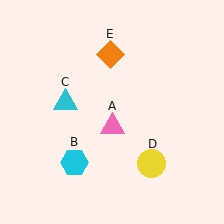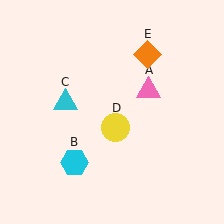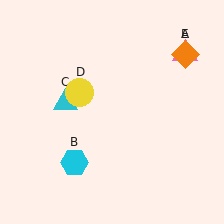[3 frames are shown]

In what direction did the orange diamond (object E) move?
The orange diamond (object E) moved right.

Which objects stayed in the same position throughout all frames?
Cyan hexagon (object B) and cyan triangle (object C) remained stationary.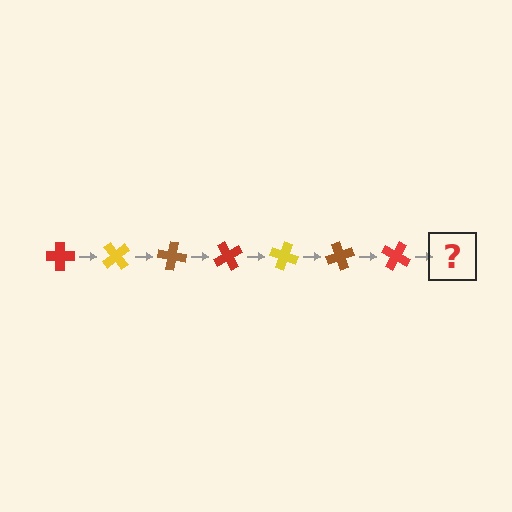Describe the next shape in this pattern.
It should be a yellow cross, rotated 350 degrees from the start.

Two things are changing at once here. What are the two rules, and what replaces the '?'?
The two rules are that it rotates 50 degrees each step and the color cycles through red, yellow, and brown. The '?' should be a yellow cross, rotated 350 degrees from the start.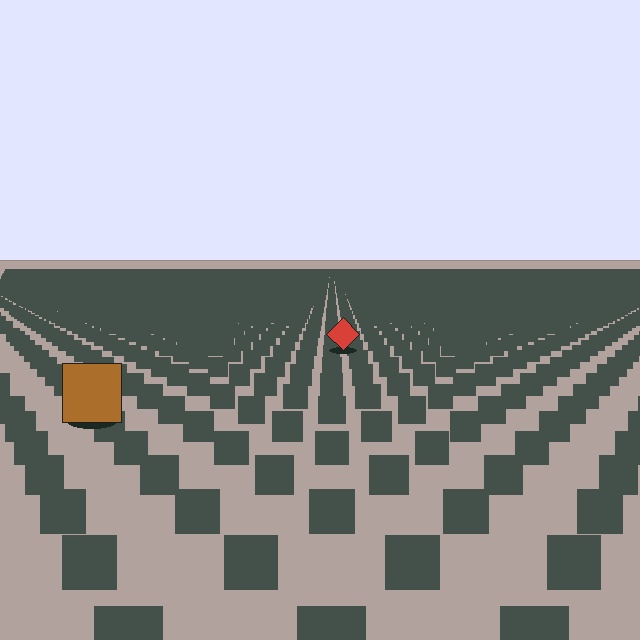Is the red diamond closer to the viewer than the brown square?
No. The brown square is closer — you can tell from the texture gradient: the ground texture is coarser near it.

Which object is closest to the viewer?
The brown square is closest. The texture marks near it are larger and more spread out.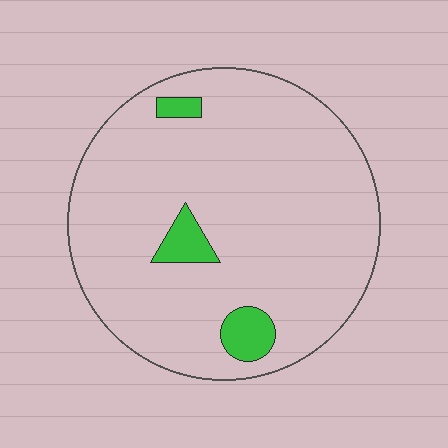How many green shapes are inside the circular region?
3.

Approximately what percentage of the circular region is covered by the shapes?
Approximately 5%.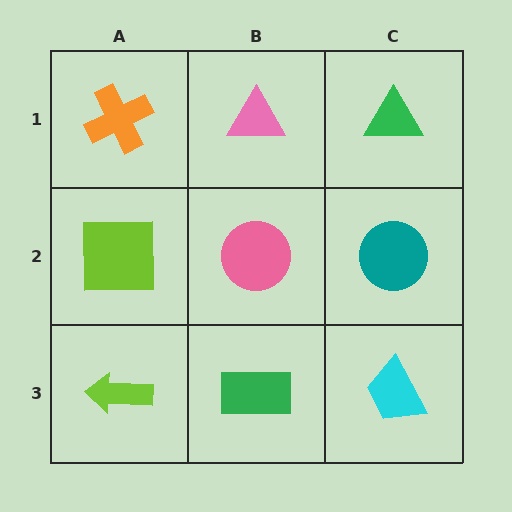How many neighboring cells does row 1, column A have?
2.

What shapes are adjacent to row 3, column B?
A pink circle (row 2, column B), a lime arrow (row 3, column A), a cyan trapezoid (row 3, column C).